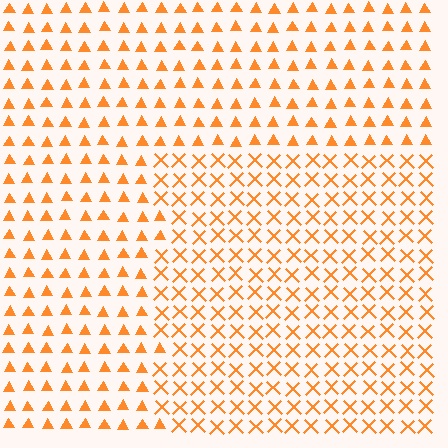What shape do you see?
I see a rectangle.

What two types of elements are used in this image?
The image uses X marks inside the rectangle region and triangles outside it.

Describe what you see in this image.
The image is filled with small orange elements arranged in a uniform grid. A rectangle-shaped region contains X marks, while the surrounding area contains triangles. The boundary is defined purely by the change in element shape.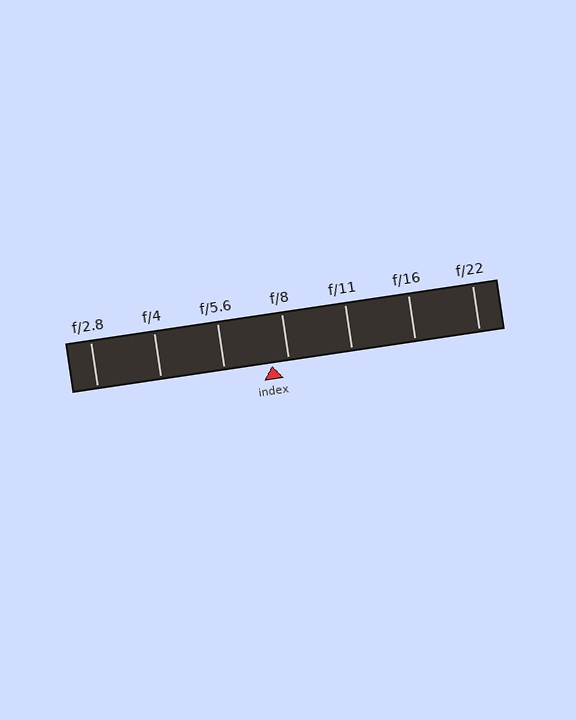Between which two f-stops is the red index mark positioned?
The index mark is between f/5.6 and f/8.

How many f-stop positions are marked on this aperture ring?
There are 7 f-stop positions marked.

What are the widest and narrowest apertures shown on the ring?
The widest aperture shown is f/2.8 and the narrowest is f/22.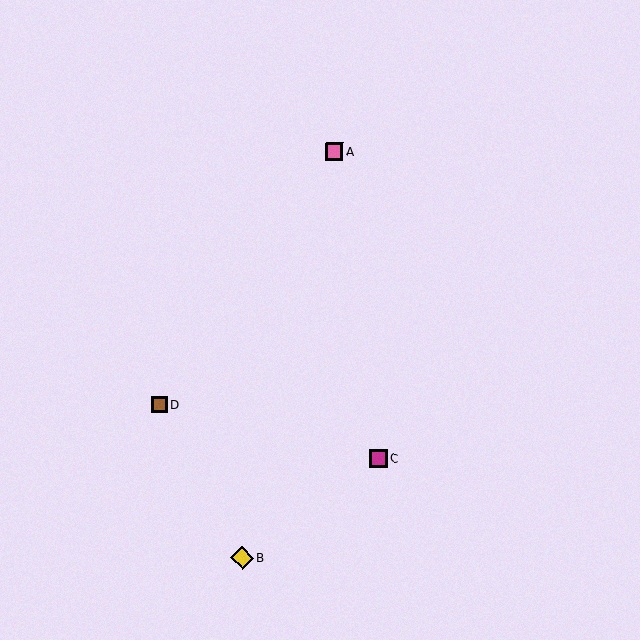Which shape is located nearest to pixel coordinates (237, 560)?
The yellow diamond (labeled B) at (242, 558) is nearest to that location.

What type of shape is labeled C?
Shape C is a magenta square.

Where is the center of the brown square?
The center of the brown square is at (160, 404).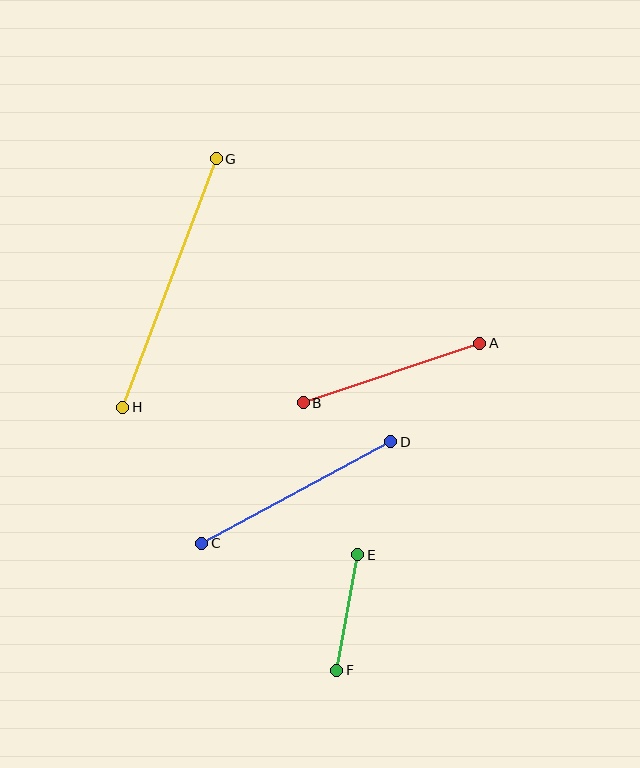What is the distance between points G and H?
The distance is approximately 266 pixels.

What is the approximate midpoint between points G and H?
The midpoint is at approximately (170, 283) pixels.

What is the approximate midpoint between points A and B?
The midpoint is at approximately (392, 373) pixels.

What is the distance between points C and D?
The distance is approximately 214 pixels.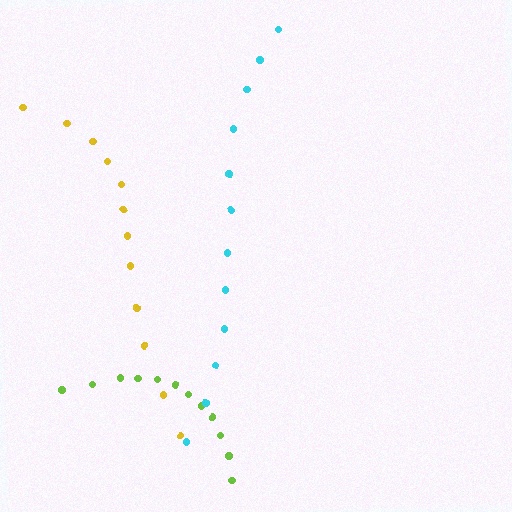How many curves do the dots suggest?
There are 3 distinct paths.